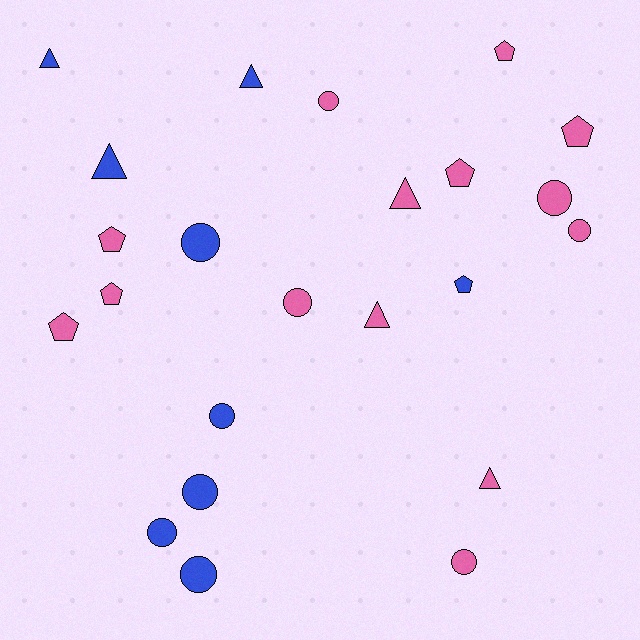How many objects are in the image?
There are 23 objects.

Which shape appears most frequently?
Circle, with 10 objects.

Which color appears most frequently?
Pink, with 14 objects.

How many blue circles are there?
There are 5 blue circles.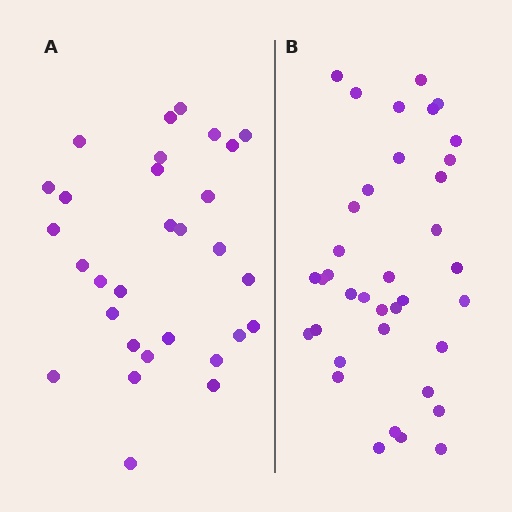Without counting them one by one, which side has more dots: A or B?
Region B (the right region) has more dots.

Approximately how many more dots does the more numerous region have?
Region B has roughly 8 or so more dots than region A.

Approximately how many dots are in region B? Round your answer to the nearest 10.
About 40 dots. (The exact count is 37, which rounds to 40.)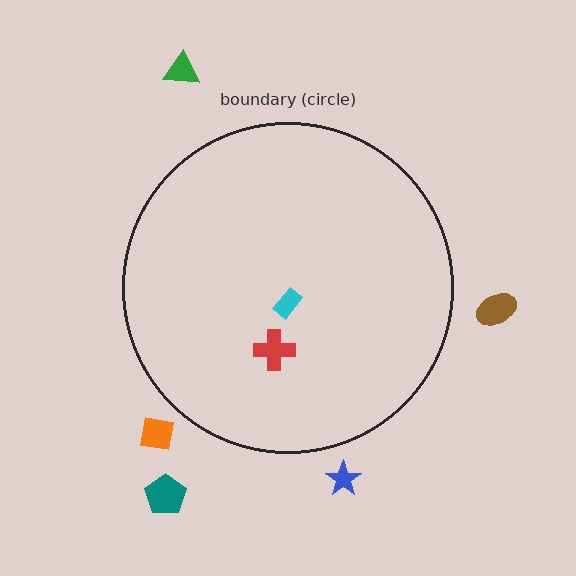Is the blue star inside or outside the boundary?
Outside.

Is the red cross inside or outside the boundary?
Inside.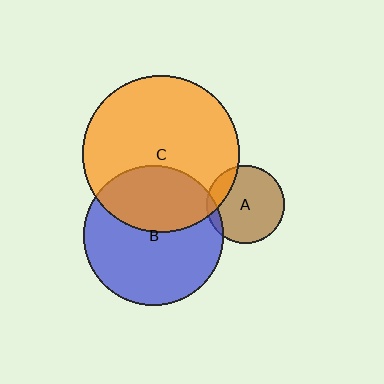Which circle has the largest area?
Circle C (orange).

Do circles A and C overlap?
Yes.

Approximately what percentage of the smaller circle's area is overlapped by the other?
Approximately 15%.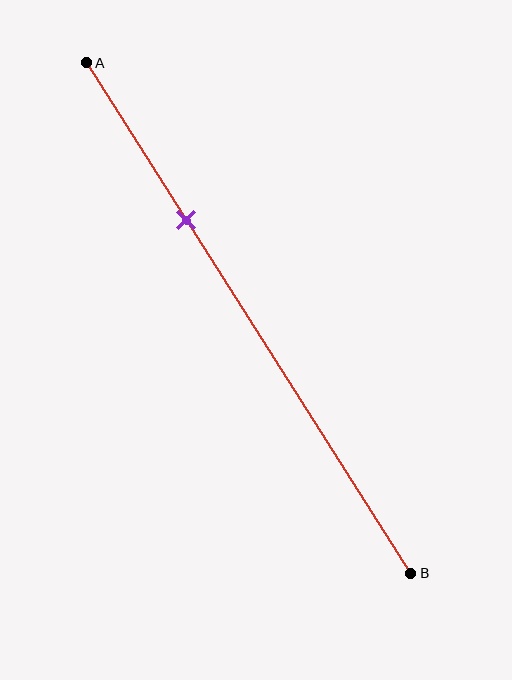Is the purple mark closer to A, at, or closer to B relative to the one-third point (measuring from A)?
The purple mark is approximately at the one-third point of segment AB.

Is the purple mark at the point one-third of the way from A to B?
Yes, the mark is approximately at the one-third point.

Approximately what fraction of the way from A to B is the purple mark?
The purple mark is approximately 30% of the way from A to B.